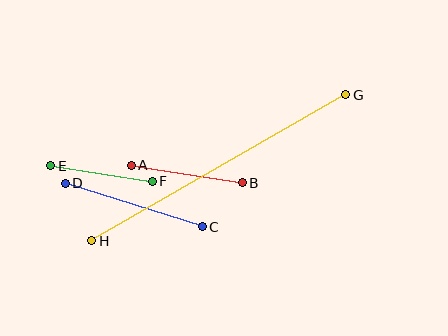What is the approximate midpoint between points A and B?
The midpoint is at approximately (187, 174) pixels.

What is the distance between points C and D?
The distance is approximately 144 pixels.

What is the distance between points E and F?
The distance is approximately 103 pixels.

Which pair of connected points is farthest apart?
Points G and H are farthest apart.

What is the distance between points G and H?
The distance is approximately 293 pixels.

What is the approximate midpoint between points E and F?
The midpoint is at approximately (101, 174) pixels.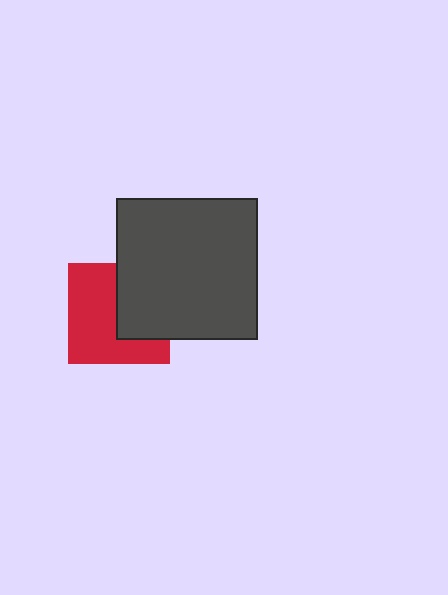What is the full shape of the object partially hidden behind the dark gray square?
The partially hidden object is a red square.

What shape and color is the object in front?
The object in front is a dark gray square.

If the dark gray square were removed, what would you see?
You would see the complete red square.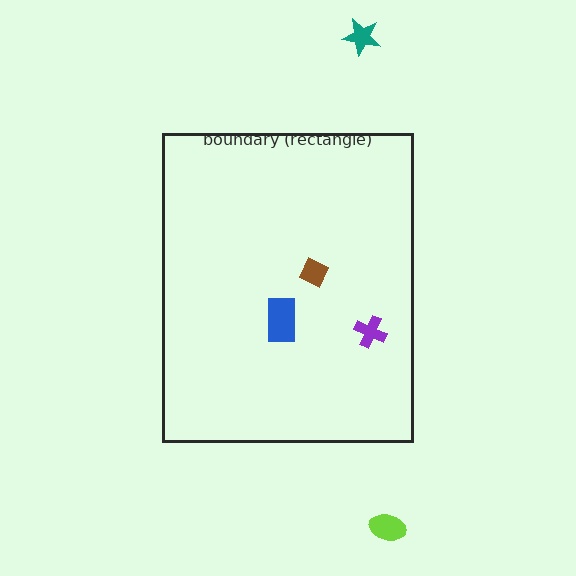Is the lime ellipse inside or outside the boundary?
Outside.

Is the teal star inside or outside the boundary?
Outside.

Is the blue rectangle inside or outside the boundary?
Inside.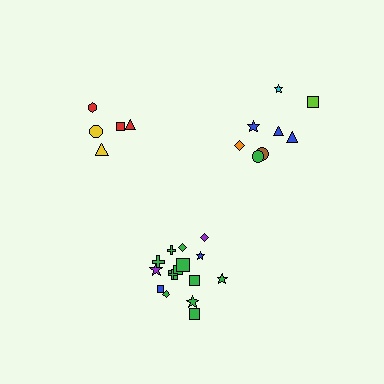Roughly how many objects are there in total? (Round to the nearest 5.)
Roughly 30 objects in total.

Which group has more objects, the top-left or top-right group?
The top-right group.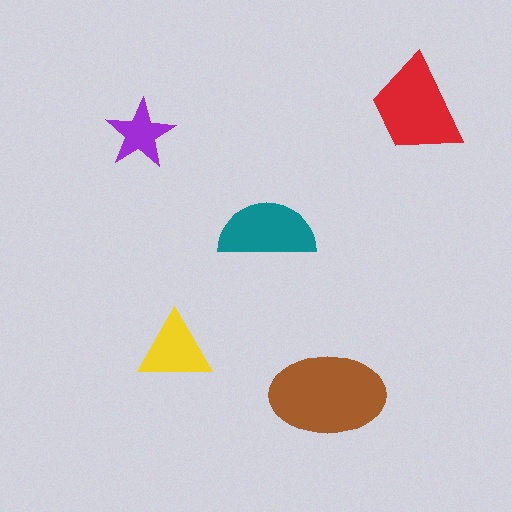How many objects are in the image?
There are 5 objects in the image.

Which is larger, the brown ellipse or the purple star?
The brown ellipse.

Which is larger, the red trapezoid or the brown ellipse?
The brown ellipse.